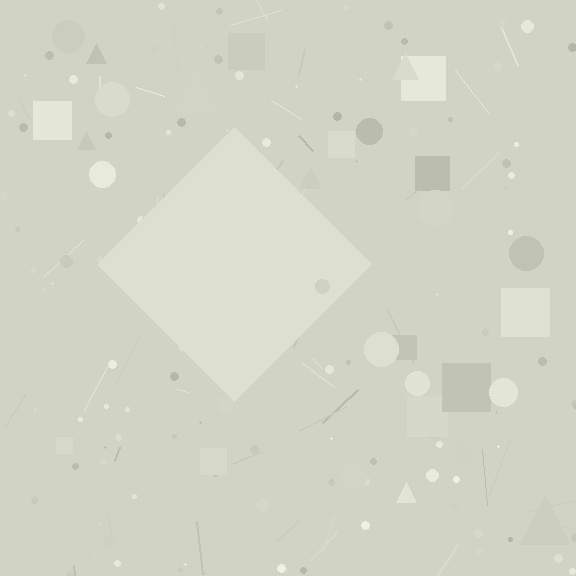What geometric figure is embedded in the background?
A diamond is embedded in the background.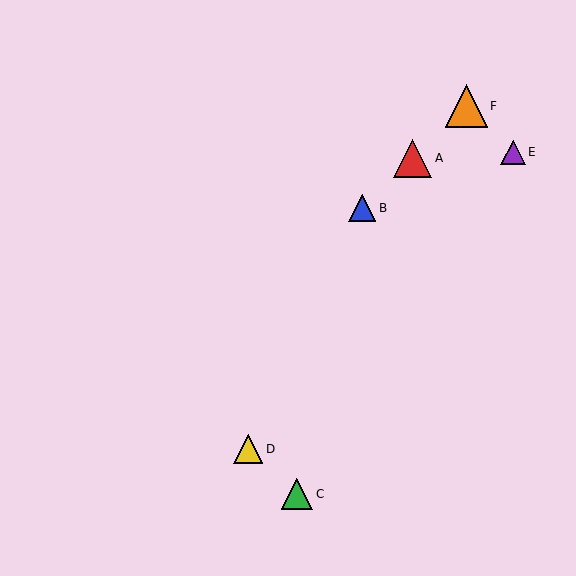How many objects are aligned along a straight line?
3 objects (A, B, F) are aligned along a straight line.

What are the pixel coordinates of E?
Object E is at (513, 152).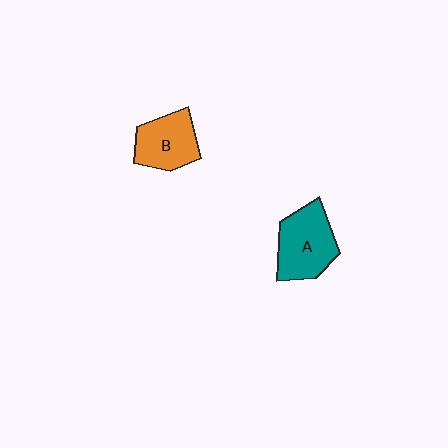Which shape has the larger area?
Shape A (teal).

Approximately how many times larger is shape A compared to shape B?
Approximately 1.2 times.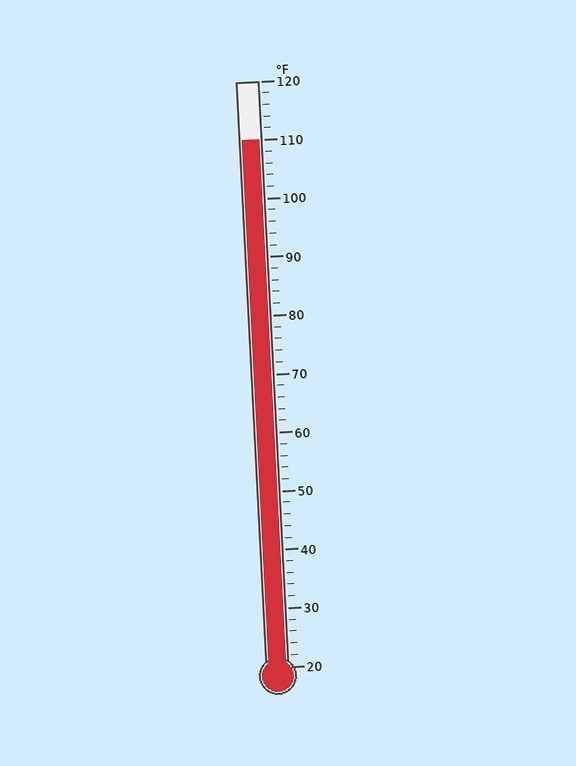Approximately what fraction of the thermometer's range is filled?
The thermometer is filled to approximately 90% of its range.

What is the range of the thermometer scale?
The thermometer scale ranges from 20°F to 120°F.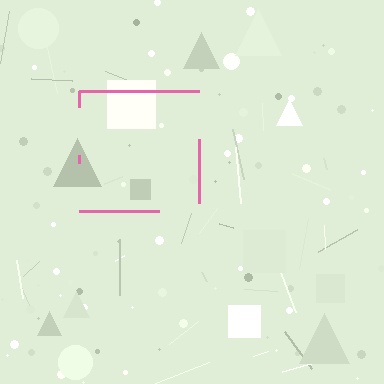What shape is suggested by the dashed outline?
The dashed outline suggests a square.